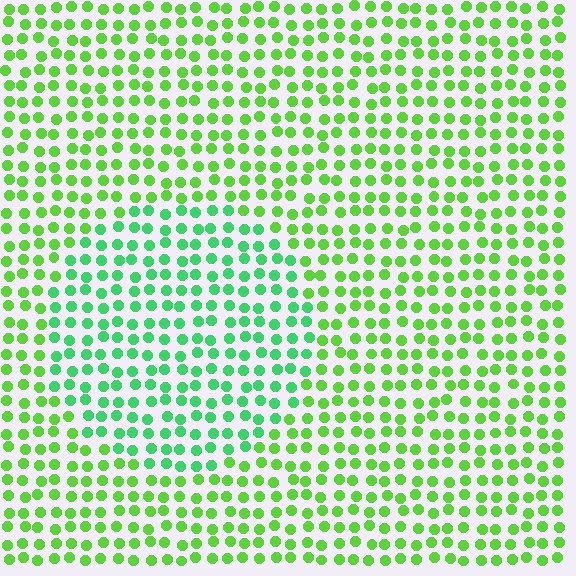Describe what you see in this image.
The image is filled with small lime elements in a uniform arrangement. A circle-shaped region is visible where the elements are tinted to a slightly different hue, forming a subtle color boundary.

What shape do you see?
I see a circle.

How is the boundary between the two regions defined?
The boundary is defined purely by a slight shift in hue (about 32 degrees). Spacing, size, and orientation are identical on both sides.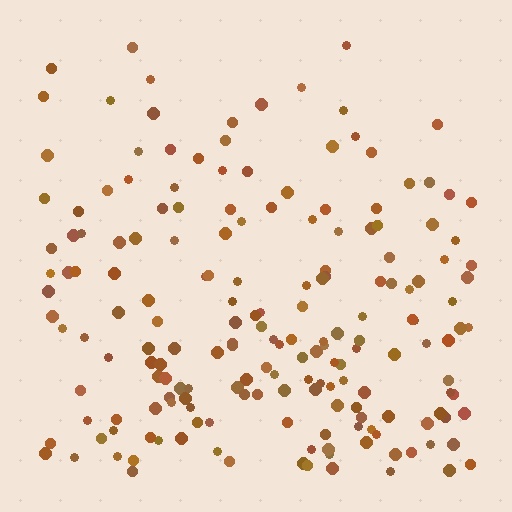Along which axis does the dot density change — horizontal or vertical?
Vertical.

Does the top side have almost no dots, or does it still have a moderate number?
Still a moderate number, just noticeably fewer than the bottom.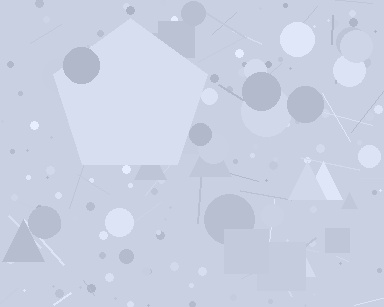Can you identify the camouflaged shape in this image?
The camouflaged shape is a pentagon.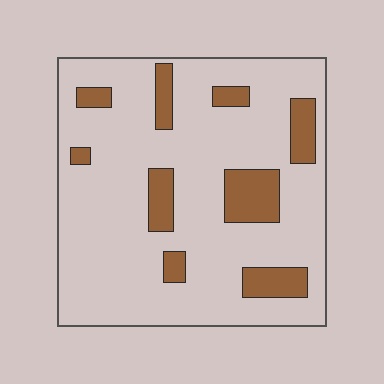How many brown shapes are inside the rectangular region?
9.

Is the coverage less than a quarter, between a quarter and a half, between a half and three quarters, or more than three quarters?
Less than a quarter.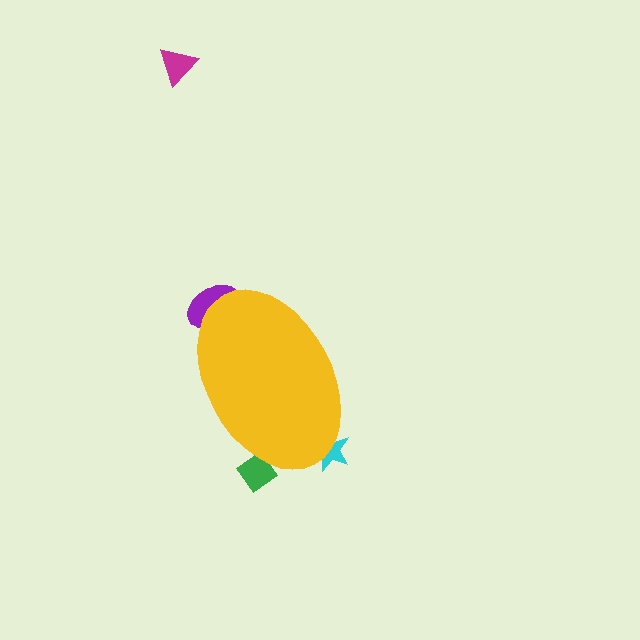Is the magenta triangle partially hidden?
No, the magenta triangle is fully visible.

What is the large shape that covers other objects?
A yellow ellipse.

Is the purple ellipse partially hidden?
Yes, the purple ellipse is partially hidden behind the yellow ellipse.